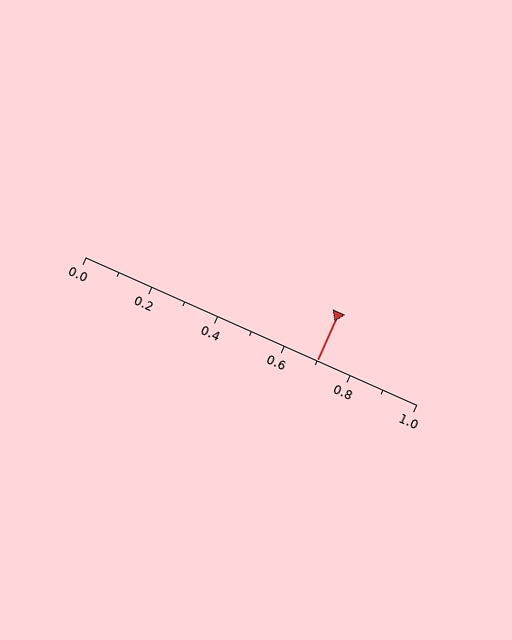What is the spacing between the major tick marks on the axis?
The major ticks are spaced 0.2 apart.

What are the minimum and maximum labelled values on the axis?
The axis runs from 0.0 to 1.0.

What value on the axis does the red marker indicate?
The marker indicates approximately 0.7.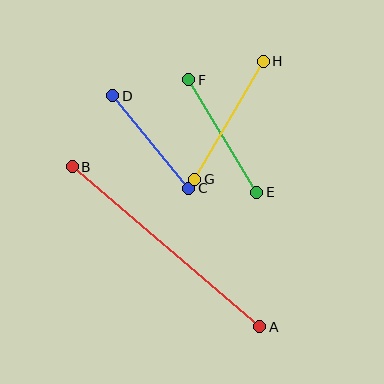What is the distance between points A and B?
The distance is approximately 247 pixels.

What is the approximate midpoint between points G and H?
The midpoint is at approximately (229, 120) pixels.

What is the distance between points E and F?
The distance is approximately 131 pixels.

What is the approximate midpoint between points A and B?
The midpoint is at approximately (166, 247) pixels.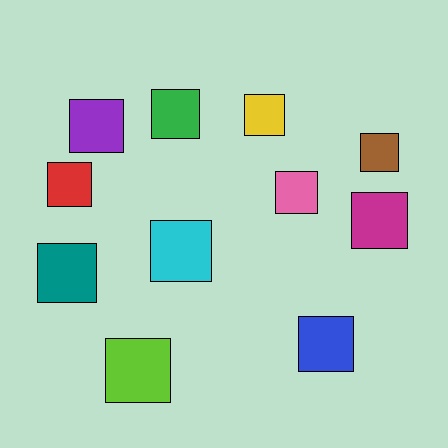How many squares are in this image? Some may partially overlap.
There are 11 squares.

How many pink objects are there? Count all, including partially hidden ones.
There is 1 pink object.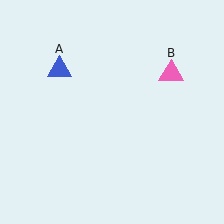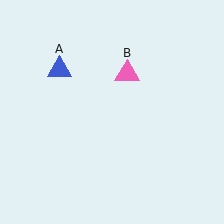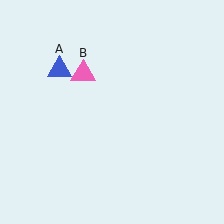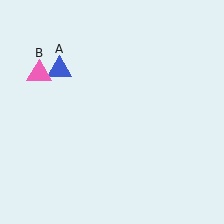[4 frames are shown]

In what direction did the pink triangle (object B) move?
The pink triangle (object B) moved left.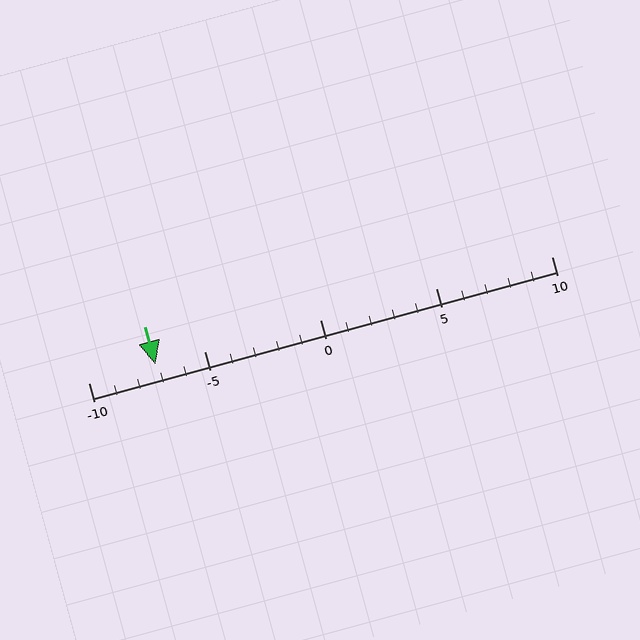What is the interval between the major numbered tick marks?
The major tick marks are spaced 5 units apart.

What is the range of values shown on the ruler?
The ruler shows values from -10 to 10.